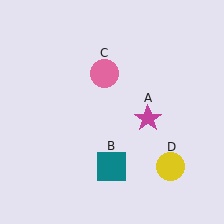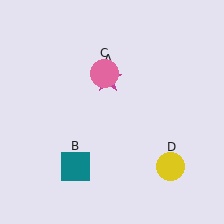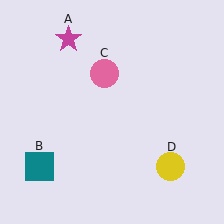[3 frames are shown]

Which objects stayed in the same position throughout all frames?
Pink circle (object C) and yellow circle (object D) remained stationary.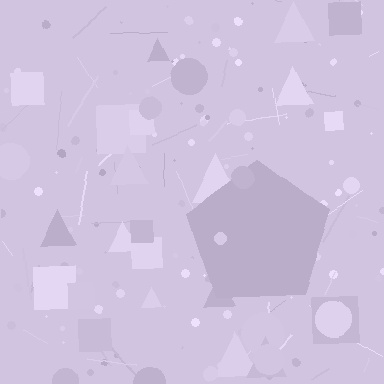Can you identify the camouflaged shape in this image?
The camouflaged shape is a pentagon.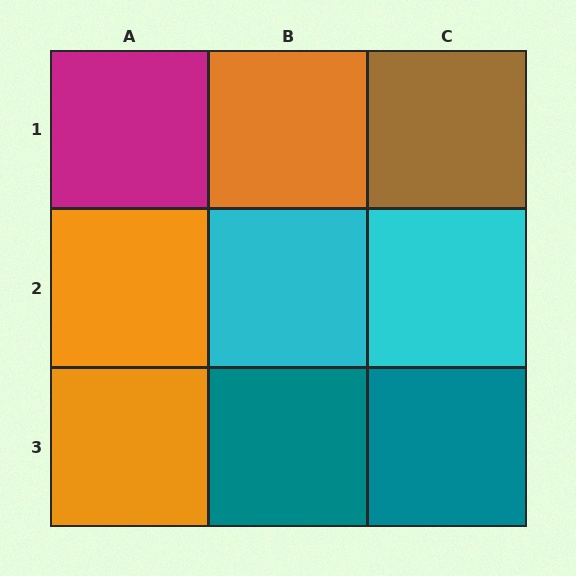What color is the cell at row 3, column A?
Orange.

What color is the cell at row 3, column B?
Teal.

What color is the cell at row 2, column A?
Orange.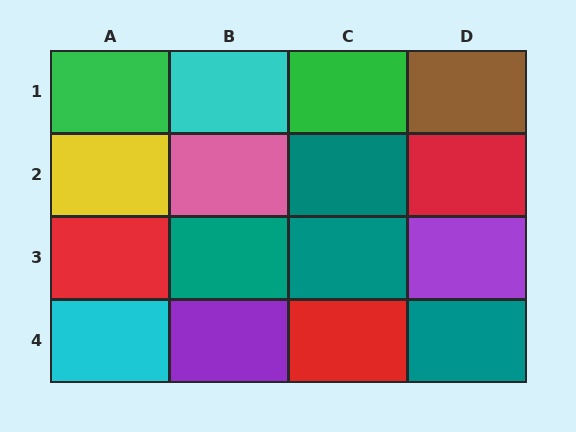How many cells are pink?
1 cell is pink.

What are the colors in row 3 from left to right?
Red, teal, teal, purple.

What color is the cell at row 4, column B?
Purple.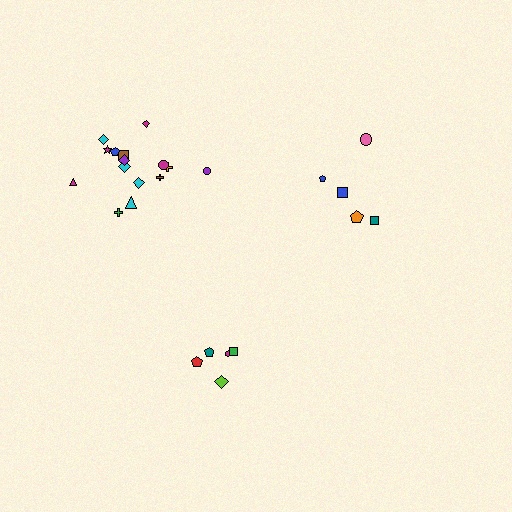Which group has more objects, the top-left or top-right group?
The top-left group.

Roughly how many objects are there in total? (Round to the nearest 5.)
Roughly 25 objects in total.